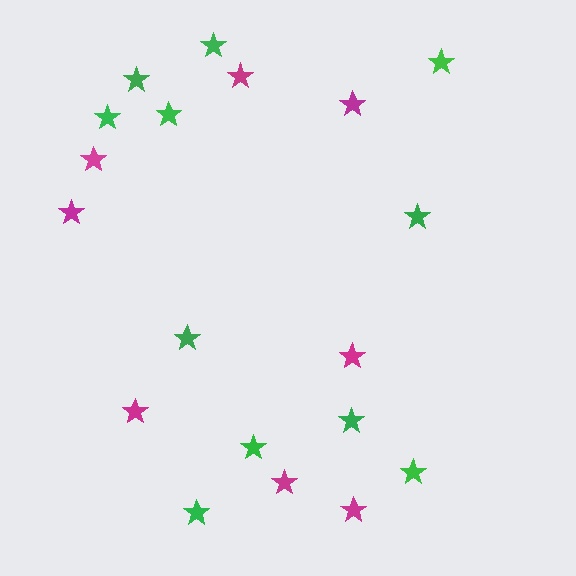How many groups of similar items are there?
There are 2 groups: one group of magenta stars (8) and one group of green stars (11).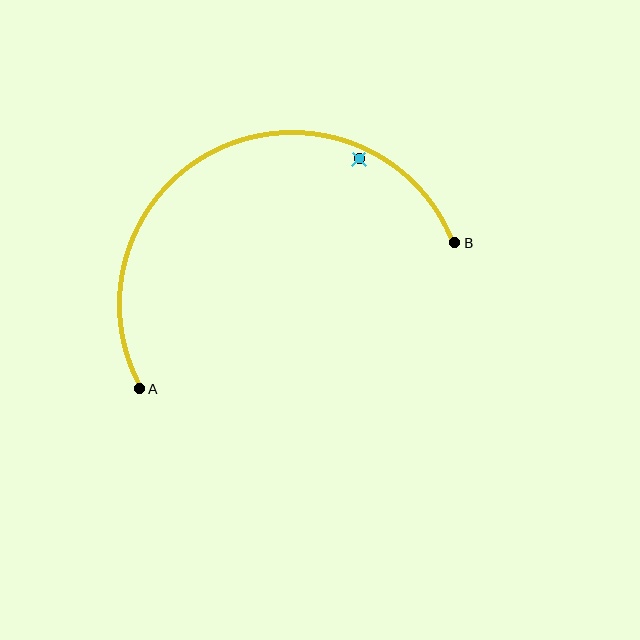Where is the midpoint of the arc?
The arc midpoint is the point on the curve farthest from the straight line joining A and B. It sits above that line.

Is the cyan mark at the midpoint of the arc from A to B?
No — the cyan mark does not lie on the arc at all. It sits slightly inside the curve.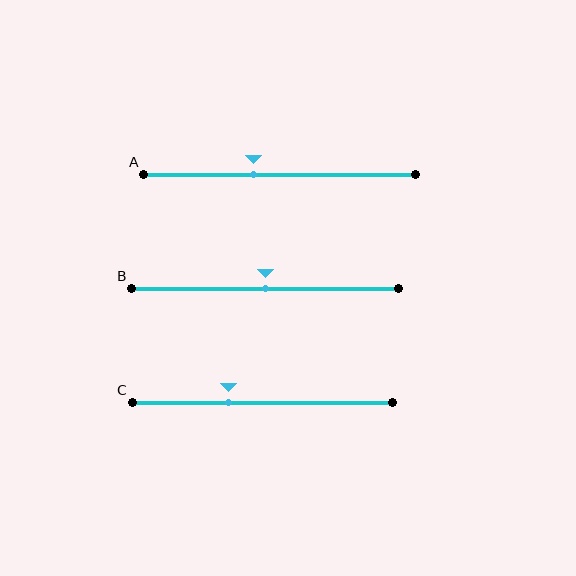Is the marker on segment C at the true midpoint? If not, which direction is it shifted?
No, the marker on segment C is shifted to the left by about 13% of the segment length.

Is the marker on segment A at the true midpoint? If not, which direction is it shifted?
No, the marker on segment A is shifted to the left by about 10% of the segment length.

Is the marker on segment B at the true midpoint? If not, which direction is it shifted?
Yes, the marker on segment B is at the true midpoint.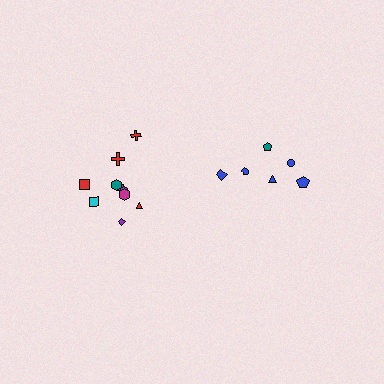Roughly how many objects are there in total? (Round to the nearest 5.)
Roughly 15 objects in total.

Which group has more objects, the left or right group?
The left group.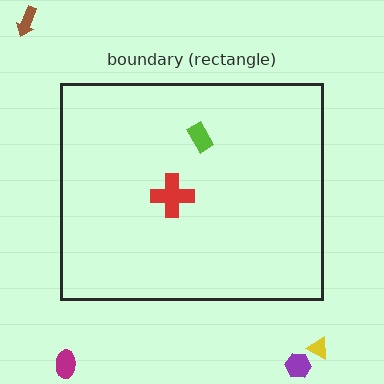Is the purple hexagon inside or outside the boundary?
Outside.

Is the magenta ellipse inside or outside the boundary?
Outside.